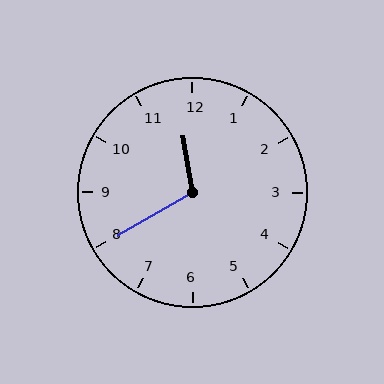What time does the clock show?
11:40.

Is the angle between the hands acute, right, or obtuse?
It is obtuse.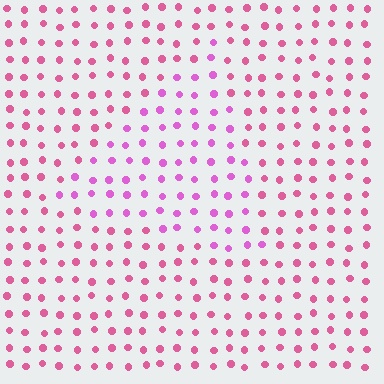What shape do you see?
I see a triangle.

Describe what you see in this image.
The image is filled with small pink elements in a uniform arrangement. A triangle-shaped region is visible where the elements are tinted to a slightly different hue, forming a subtle color boundary.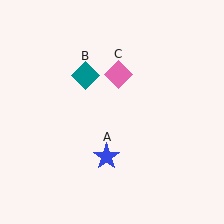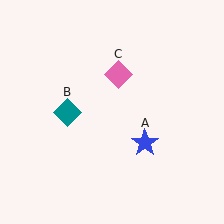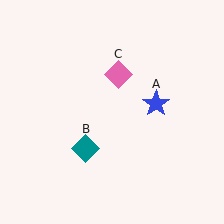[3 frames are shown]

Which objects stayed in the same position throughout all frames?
Pink diamond (object C) remained stationary.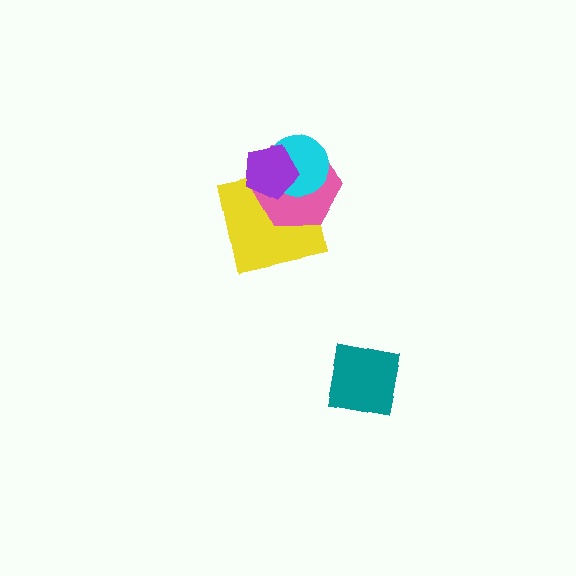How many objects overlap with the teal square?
0 objects overlap with the teal square.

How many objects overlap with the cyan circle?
3 objects overlap with the cyan circle.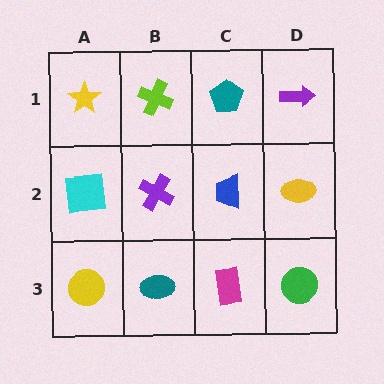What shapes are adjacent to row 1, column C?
A blue trapezoid (row 2, column C), a lime cross (row 1, column B), a purple arrow (row 1, column D).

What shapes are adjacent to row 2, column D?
A purple arrow (row 1, column D), a green circle (row 3, column D), a blue trapezoid (row 2, column C).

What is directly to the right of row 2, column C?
A yellow ellipse.